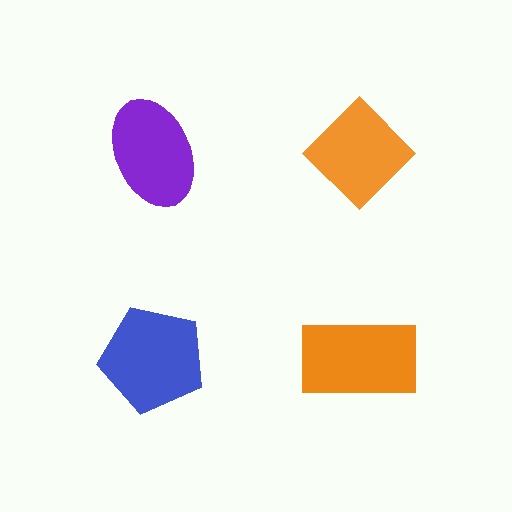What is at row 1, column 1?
A purple ellipse.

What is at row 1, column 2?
An orange diamond.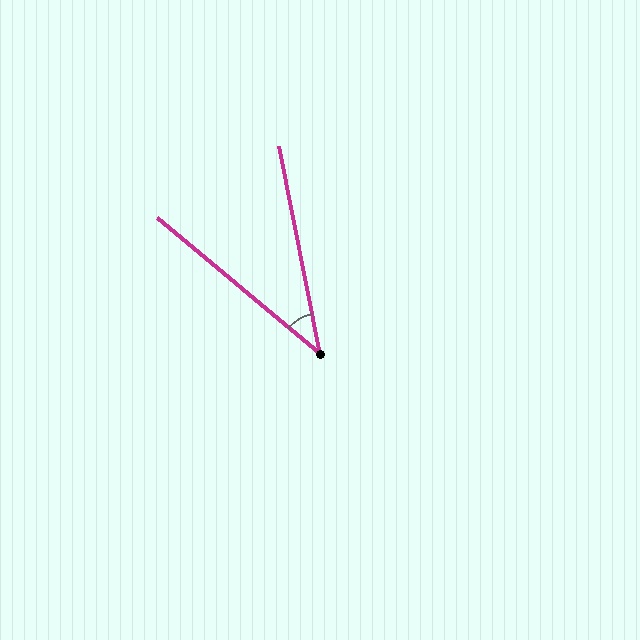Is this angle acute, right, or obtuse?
It is acute.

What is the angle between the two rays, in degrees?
Approximately 39 degrees.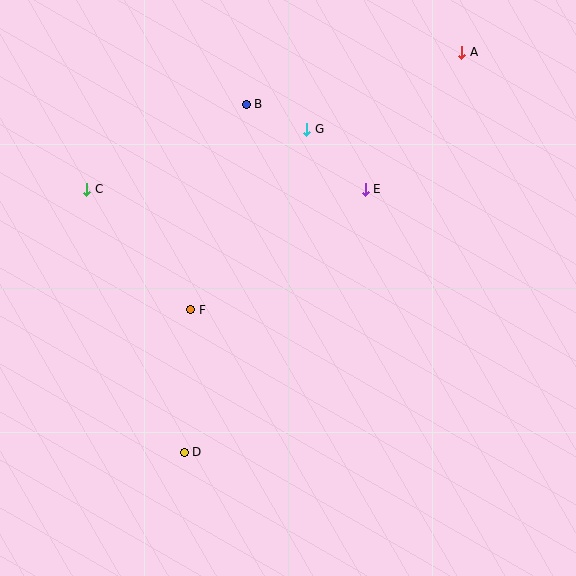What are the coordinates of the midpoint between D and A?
The midpoint between D and A is at (323, 252).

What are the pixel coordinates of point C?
Point C is at (87, 189).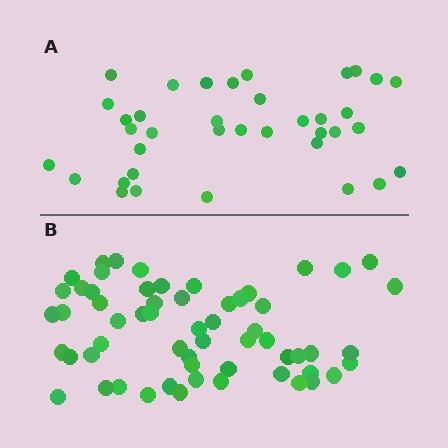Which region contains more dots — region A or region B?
Region B (the bottom region) has more dots.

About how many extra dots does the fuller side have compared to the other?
Region B has approximately 20 more dots than region A.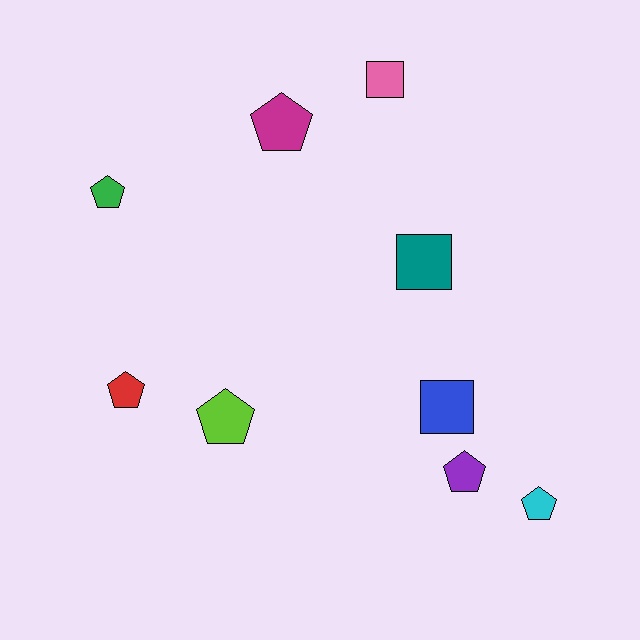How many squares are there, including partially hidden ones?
There are 3 squares.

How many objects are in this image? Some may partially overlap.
There are 9 objects.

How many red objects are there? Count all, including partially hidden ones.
There is 1 red object.